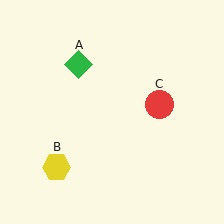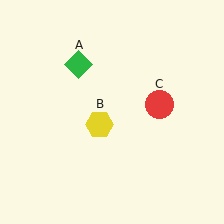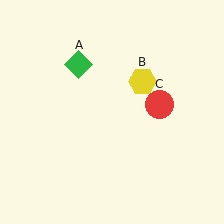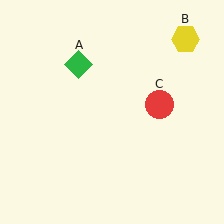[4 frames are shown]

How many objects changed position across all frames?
1 object changed position: yellow hexagon (object B).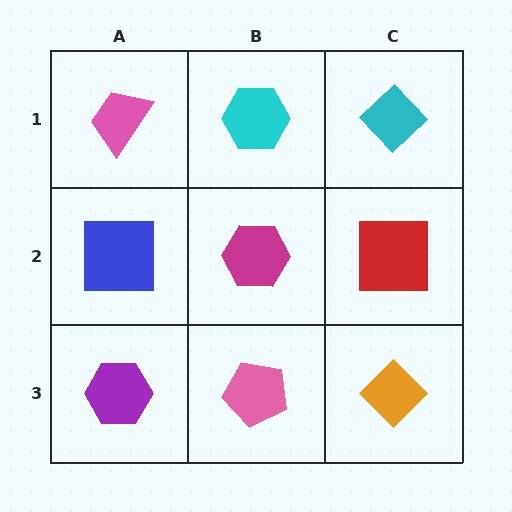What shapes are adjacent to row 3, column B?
A magenta hexagon (row 2, column B), a purple hexagon (row 3, column A), an orange diamond (row 3, column C).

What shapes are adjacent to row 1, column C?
A red square (row 2, column C), a cyan hexagon (row 1, column B).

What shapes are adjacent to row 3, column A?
A blue square (row 2, column A), a pink pentagon (row 3, column B).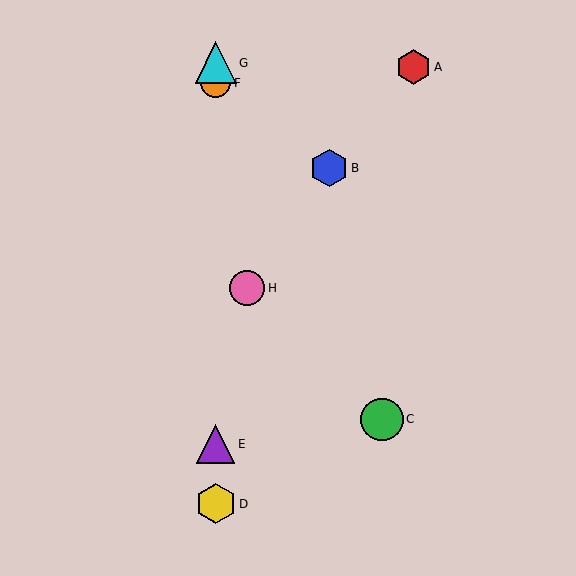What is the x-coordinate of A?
Object A is at x≈413.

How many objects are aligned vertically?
4 objects (D, E, F, G) are aligned vertically.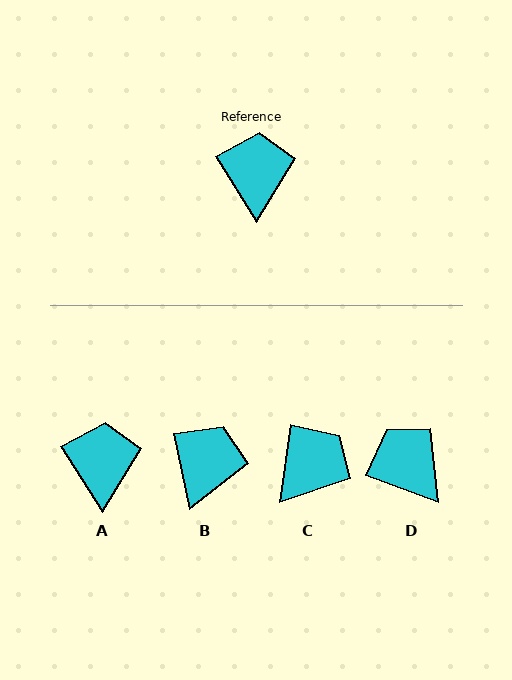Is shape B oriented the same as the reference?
No, it is off by about 20 degrees.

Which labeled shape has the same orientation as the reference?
A.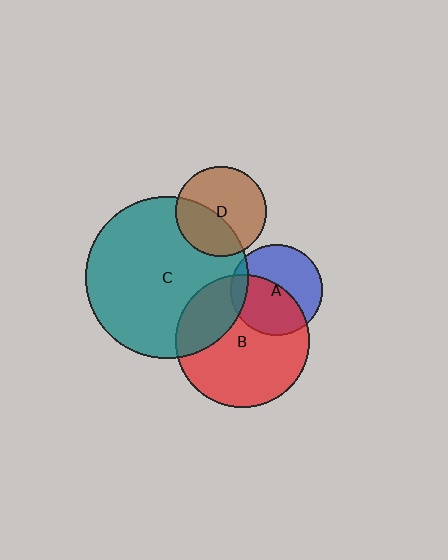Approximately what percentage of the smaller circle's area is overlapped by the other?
Approximately 10%.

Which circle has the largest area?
Circle C (teal).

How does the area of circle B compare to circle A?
Approximately 2.2 times.